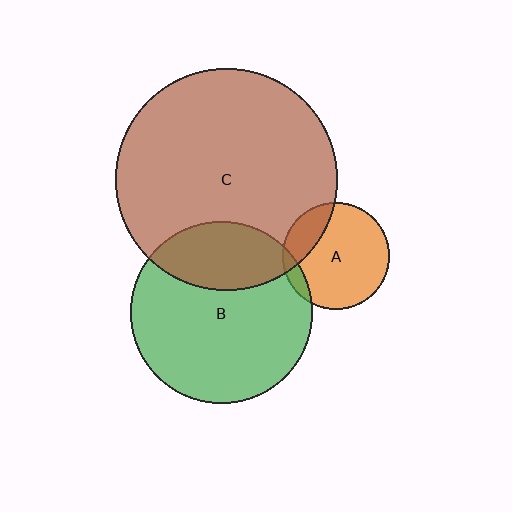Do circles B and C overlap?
Yes.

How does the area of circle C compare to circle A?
Approximately 4.3 times.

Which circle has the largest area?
Circle C (brown).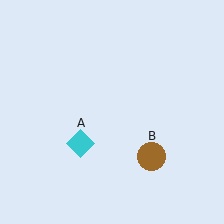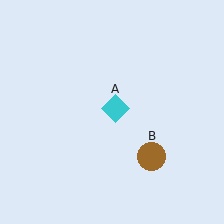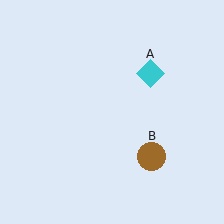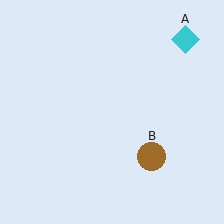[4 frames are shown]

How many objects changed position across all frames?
1 object changed position: cyan diamond (object A).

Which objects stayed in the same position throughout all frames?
Brown circle (object B) remained stationary.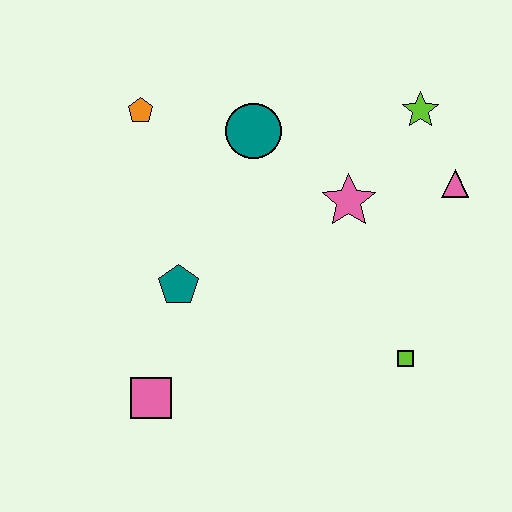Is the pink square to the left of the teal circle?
Yes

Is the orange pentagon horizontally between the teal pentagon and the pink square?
No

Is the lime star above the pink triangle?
Yes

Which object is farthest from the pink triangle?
The pink square is farthest from the pink triangle.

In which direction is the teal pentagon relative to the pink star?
The teal pentagon is to the left of the pink star.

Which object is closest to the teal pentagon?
The pink square is closest to the teal pentagon.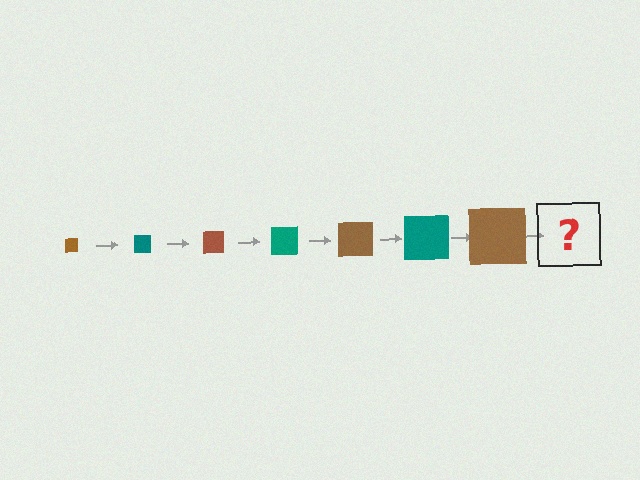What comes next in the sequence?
The next element should be a teal square, larger than the previous one.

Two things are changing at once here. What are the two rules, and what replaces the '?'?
The two rules are that the square grows larger each step and the color cycles through brown and teal. The '?' should be a teal square, larger than the previous one.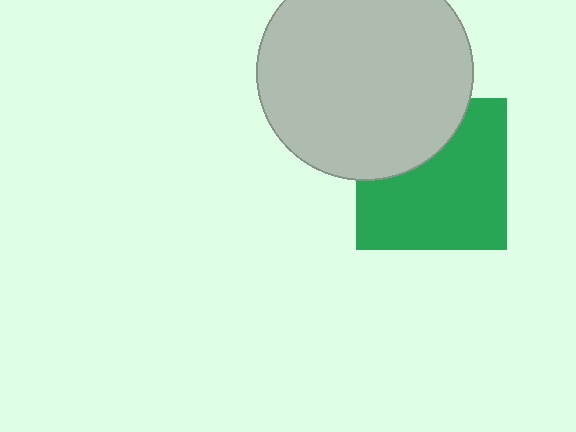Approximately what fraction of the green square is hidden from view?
Roughly 32% of the green square is hidden behind the light gray circle.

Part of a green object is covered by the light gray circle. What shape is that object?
It is a square.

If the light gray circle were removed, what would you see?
You would see the complete green square.